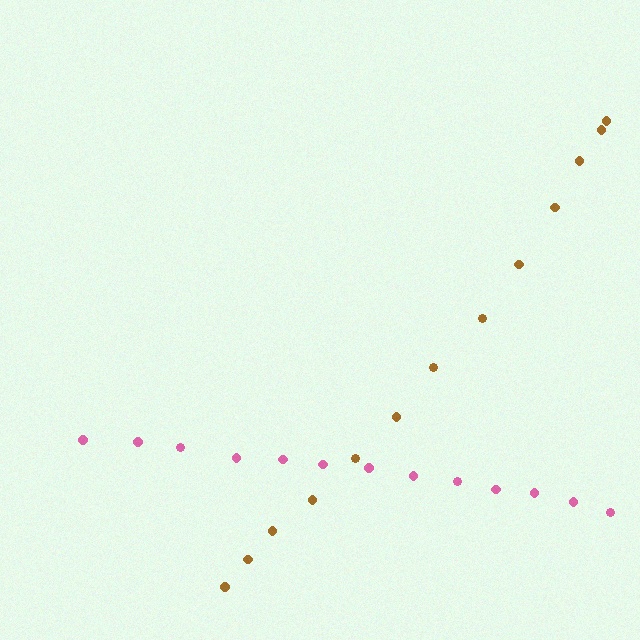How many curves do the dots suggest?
There are 2 distinct paths.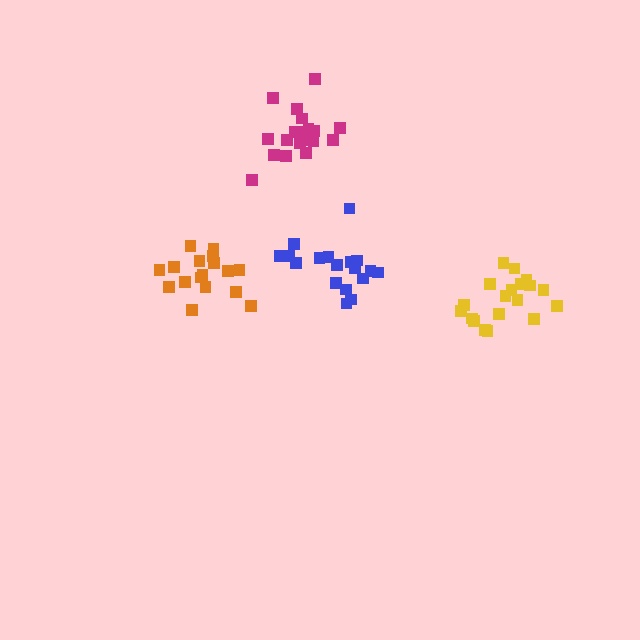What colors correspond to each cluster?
The clusters are colored: magenta, orange, yellow, blue.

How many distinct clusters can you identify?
There are 4 distinct clusters.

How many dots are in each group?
Group 1: 19 dots, Group 2: 17 dots, Group 3: 19 dots, Group 4: 18 dots (73 total).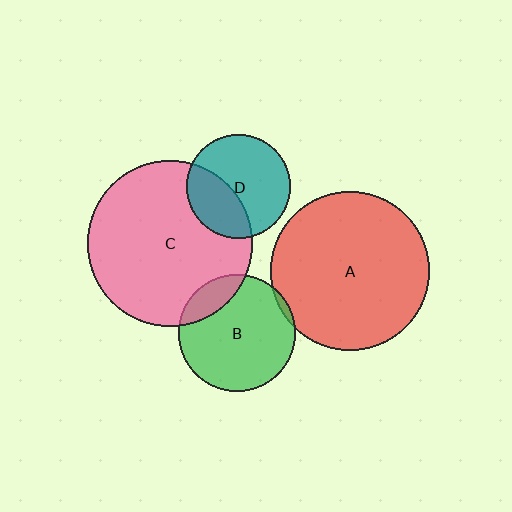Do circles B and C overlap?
Yes.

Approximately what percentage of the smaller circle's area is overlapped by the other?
Approximately 15%.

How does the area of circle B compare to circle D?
Approximately 1.3 times.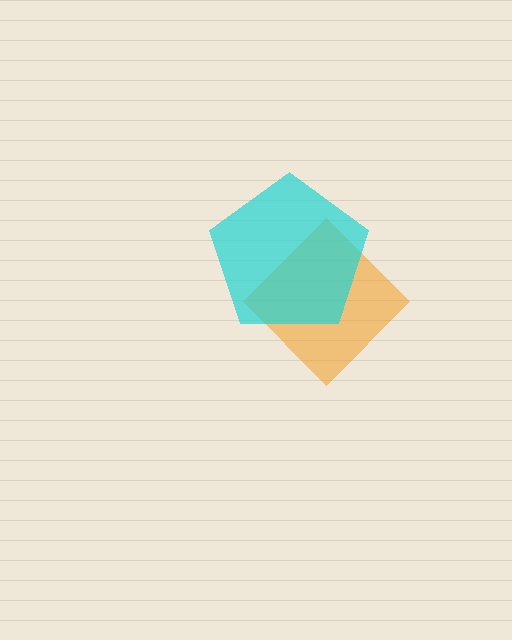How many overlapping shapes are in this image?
There are 2 overlapping shapes in the image.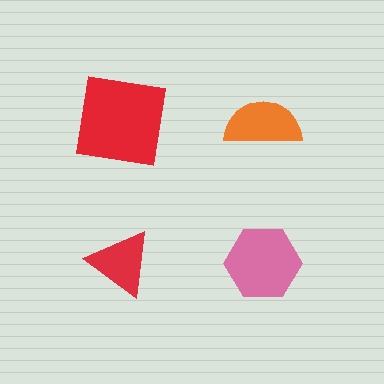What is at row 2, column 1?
A red triangle.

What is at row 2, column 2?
A pink hexagon.